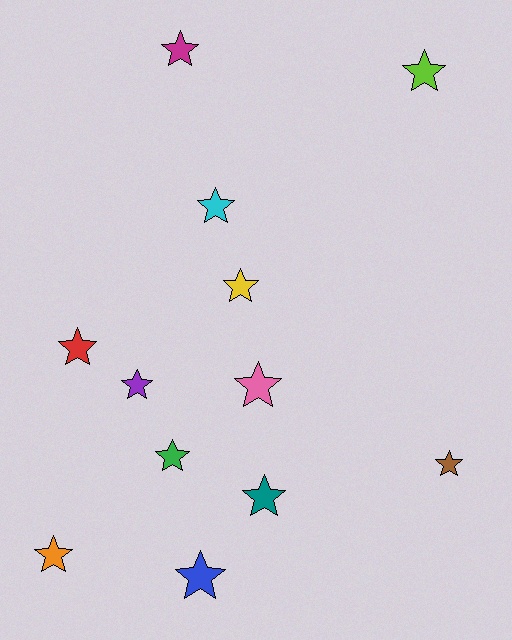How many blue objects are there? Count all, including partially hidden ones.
There is 1 blue object.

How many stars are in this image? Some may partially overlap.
There are 12 stars.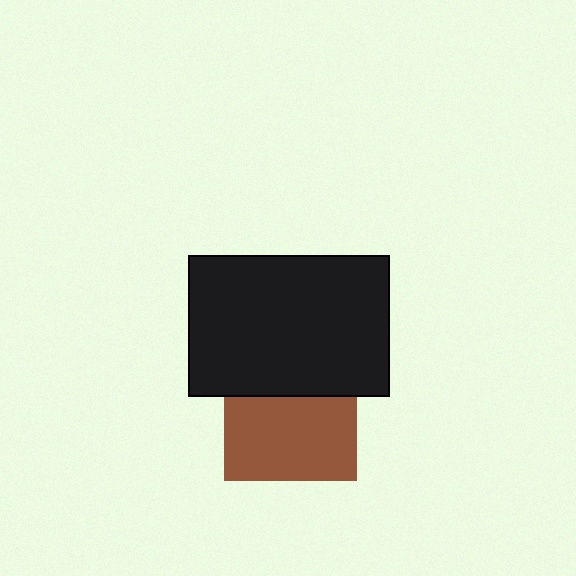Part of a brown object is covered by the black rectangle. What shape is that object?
It is a square.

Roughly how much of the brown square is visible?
About half of it is visible (roughly 63%).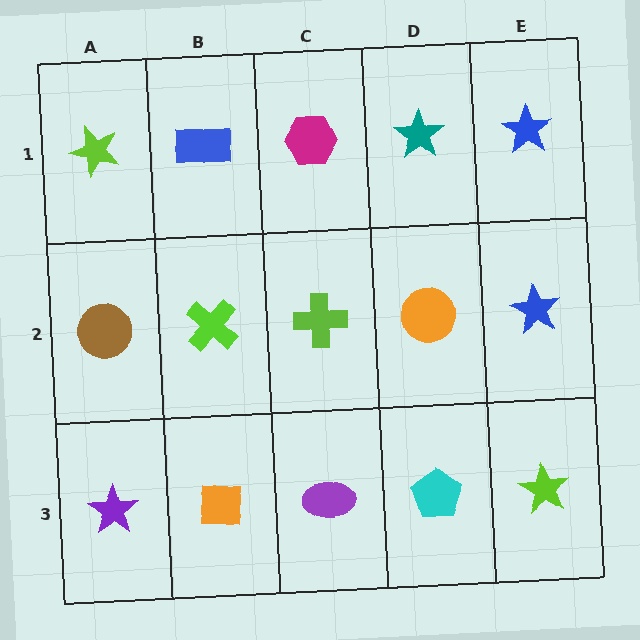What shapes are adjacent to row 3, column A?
A brown circle (row 2, column A), an orange square (row 3, column B).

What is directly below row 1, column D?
An orange circle.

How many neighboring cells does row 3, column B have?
3.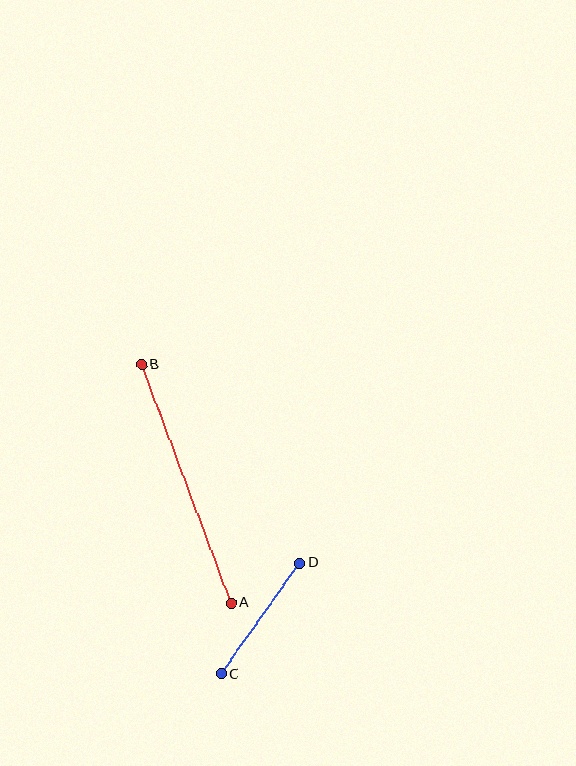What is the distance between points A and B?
The distance is approximately 255 pixels.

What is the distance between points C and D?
The distance is approximately 136 pixels.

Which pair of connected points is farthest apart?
Points A and B are farthest apart.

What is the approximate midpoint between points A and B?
The midpoint is at approximately (187, 484) pixels.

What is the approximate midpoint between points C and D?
The midpoint is at approximately (260, 618) pixels.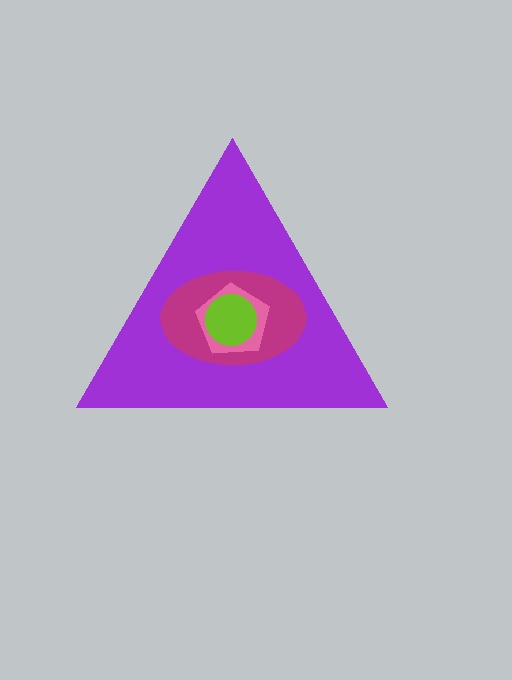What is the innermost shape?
The lime circle.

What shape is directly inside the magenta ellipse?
The pink pentagon.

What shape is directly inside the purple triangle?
The magenta ellipse.